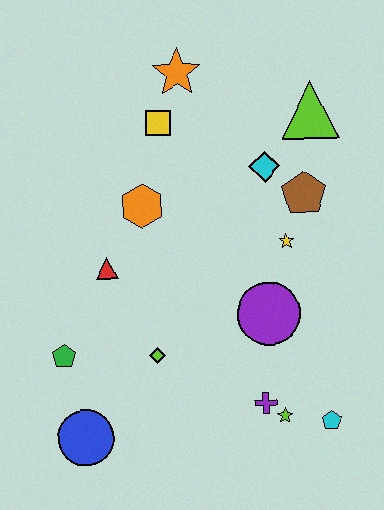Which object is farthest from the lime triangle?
The blue circle is farthest from the lime triangle.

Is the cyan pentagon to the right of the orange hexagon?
Yes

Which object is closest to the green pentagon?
The blue circle is closest to the green pentagon.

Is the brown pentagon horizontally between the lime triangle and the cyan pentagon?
No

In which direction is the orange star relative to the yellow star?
The orange star is above the yellow star.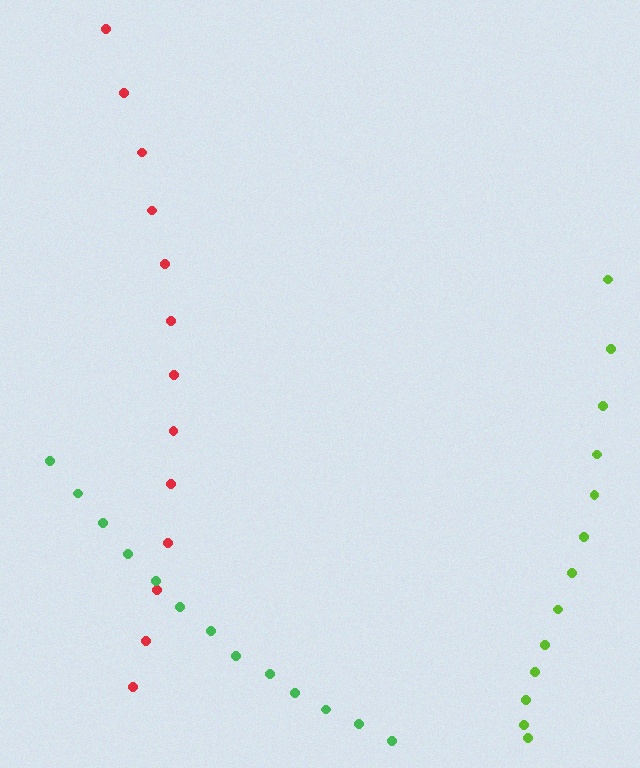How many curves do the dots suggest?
There are 3 distinct paths.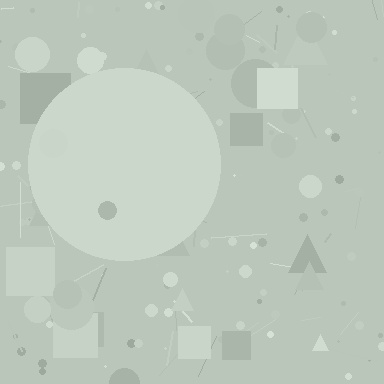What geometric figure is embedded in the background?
A circle is embedded in the background.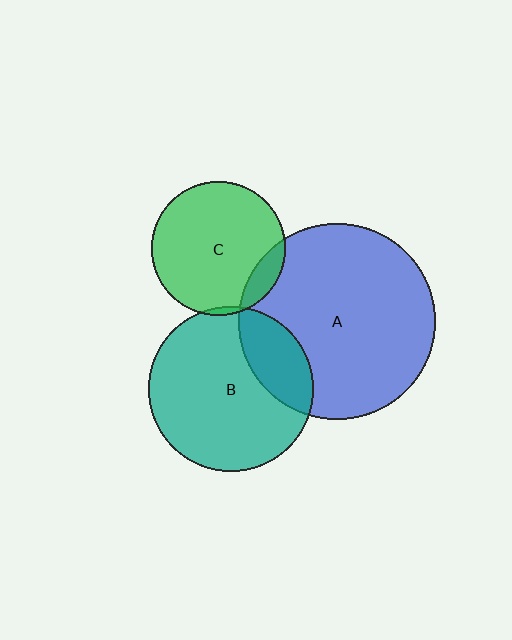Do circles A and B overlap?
Yes.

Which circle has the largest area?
Circle A (blue).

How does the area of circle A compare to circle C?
Approximately 2.2 times.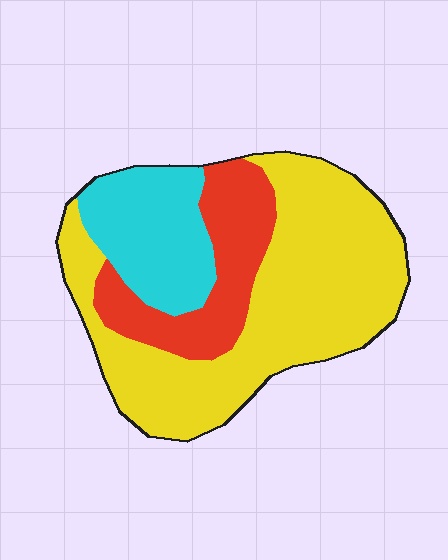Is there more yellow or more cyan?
Yellow.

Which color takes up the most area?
Yellow, at roughly 60%.